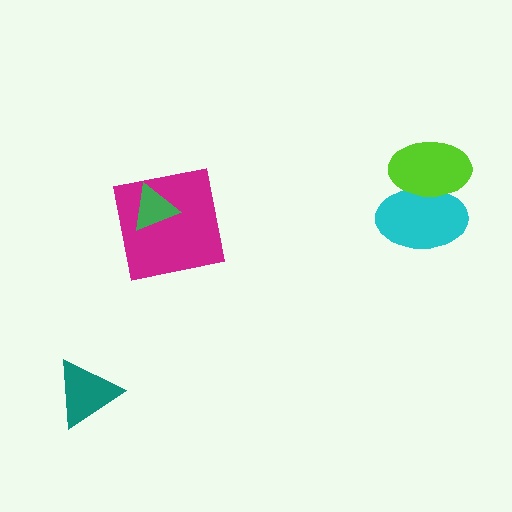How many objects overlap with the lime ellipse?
1 object overlaps with the lime ellipse.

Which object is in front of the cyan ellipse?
The lime ellipse is in front of the cyan ellipse.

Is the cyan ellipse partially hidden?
Yes, it is partially covered by another shape.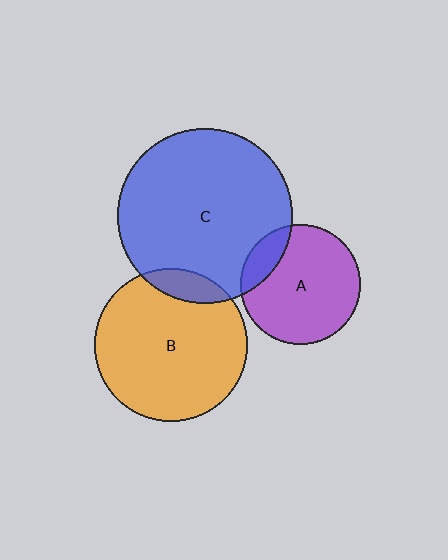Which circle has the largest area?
Circle C (blue).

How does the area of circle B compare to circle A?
Approximately 1.6 times.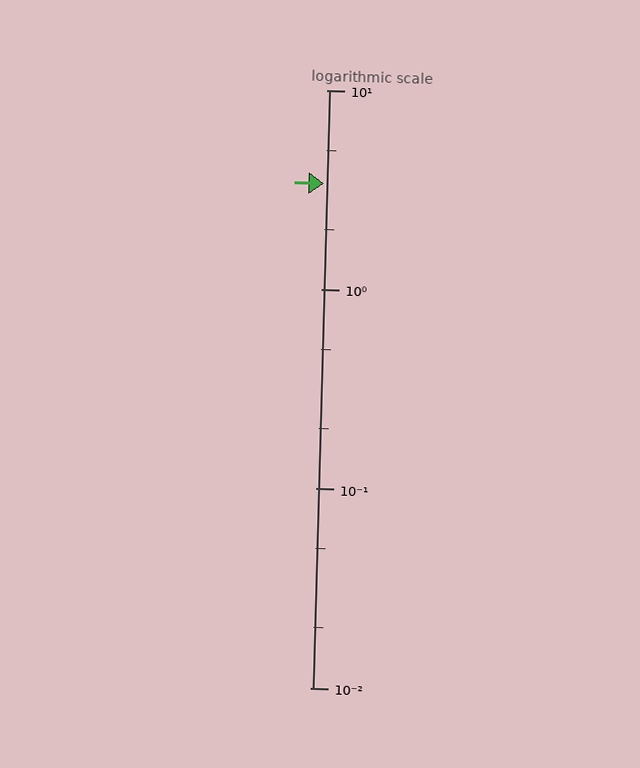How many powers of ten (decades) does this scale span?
The scale spans 3 decades, from 0.01 to 10.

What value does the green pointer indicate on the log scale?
The pointer indicates approximately 3.4.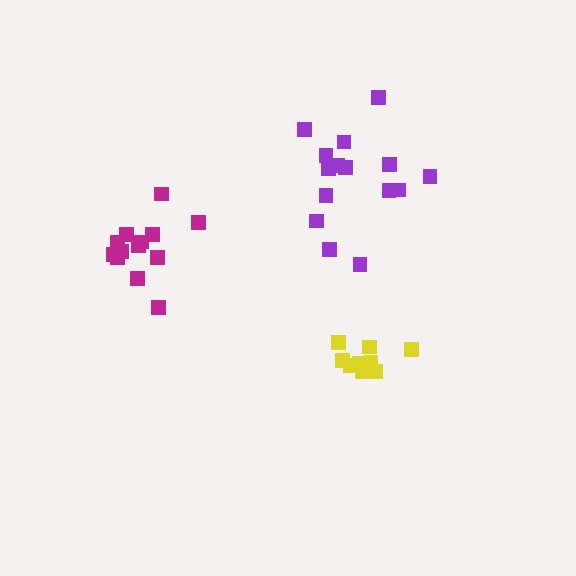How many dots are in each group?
Group 1: 11 dots, Group 2: 15 dots, Group 3: 13 dots (39 total).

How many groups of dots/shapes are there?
There are 3 groups.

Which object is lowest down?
The yellow cluster is bottommost.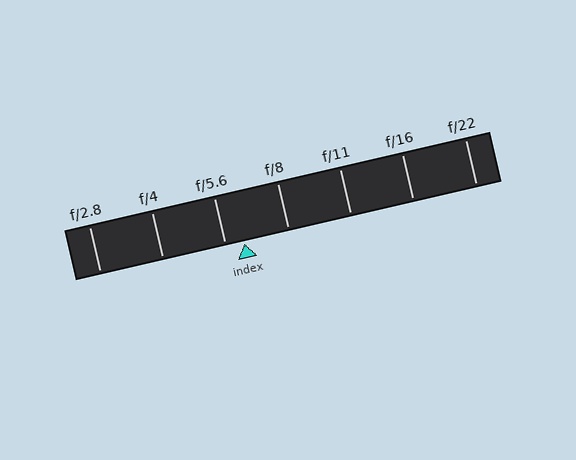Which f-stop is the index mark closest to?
The index mark is closest to f/5.6.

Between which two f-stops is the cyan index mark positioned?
The index mark is between f/5.6 and f/8.